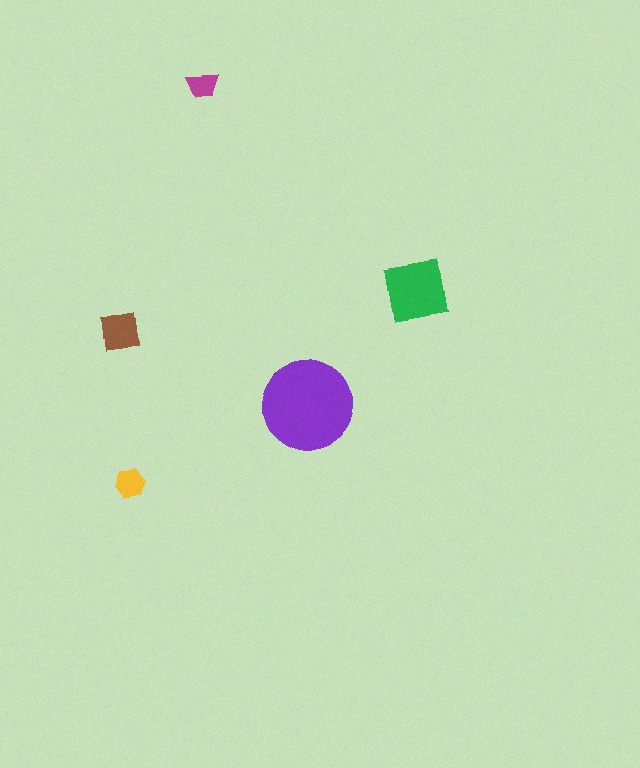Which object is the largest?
The purple circle.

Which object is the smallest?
The magenta trapezoid.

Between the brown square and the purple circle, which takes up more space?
The purple circle.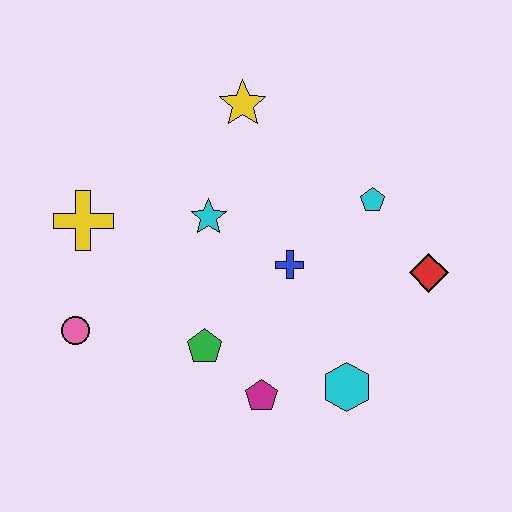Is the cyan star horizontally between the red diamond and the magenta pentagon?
No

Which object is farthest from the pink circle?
The red diamond is farthest from the pink circle.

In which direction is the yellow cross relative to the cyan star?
The yellow cross is to the left of the cyan star.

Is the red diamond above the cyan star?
No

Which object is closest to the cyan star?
The blue cross is closest to the cyan star.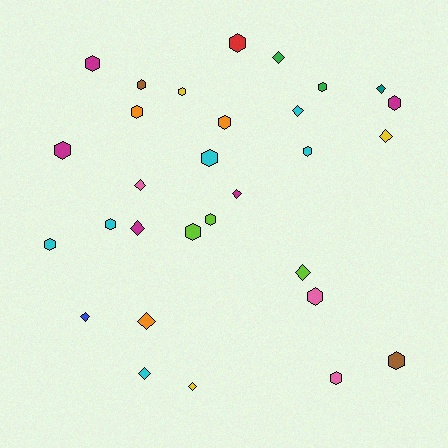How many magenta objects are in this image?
There are 5 magenta objects.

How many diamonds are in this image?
There are 12 diamonds.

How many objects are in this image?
There are 30 objects.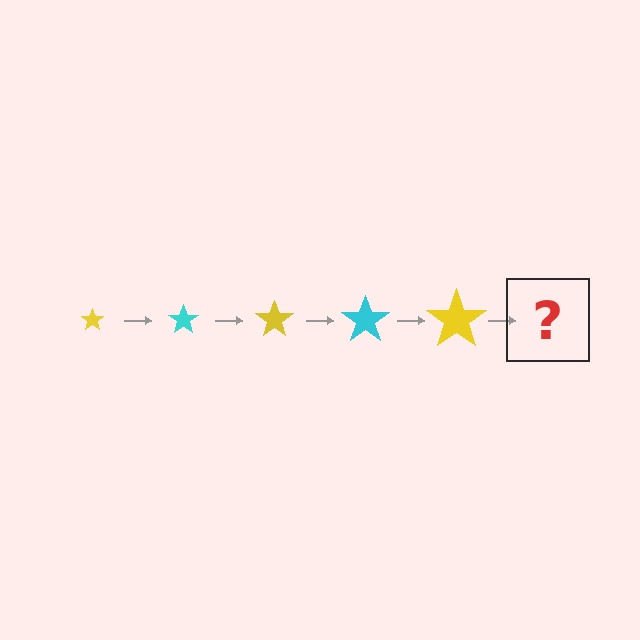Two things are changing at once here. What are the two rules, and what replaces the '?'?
The two rules are that the star grows larger each step and the color cycles through yellow and cyan. The '?' should be a cyan star, larger than the previous one.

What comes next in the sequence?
The next element should be a cyan star, larger than the previous one.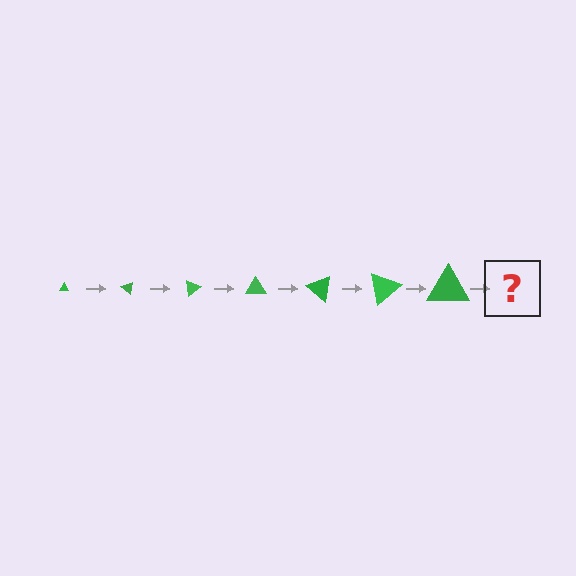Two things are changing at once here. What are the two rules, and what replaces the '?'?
The two rules are that the triangle grows larger each step and it rotates 40 degrees each step. The '?' should be a triangle, larger than the previous one and rotated 280 degrees from the start.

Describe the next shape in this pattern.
It should be a triangle, larger than the previous one and rotated 280 degrees from the start.